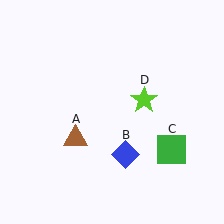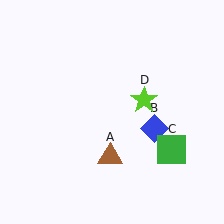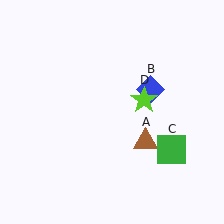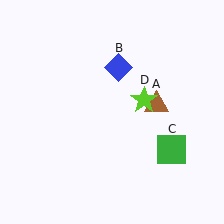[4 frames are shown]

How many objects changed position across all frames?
2 objects changed position: brown triangle (object A), blue diamond (object B).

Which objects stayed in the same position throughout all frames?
Green square (object C) and lime star (object D) remained stationary.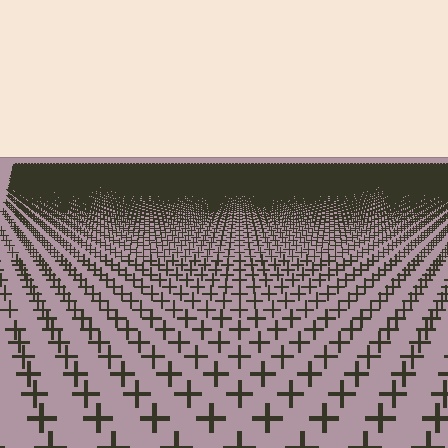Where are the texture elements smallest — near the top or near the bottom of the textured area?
Near the top.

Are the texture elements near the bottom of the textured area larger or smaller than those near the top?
Larger. Near the bottom, elements are closer to the viewer and appear at a bigger on-screen size.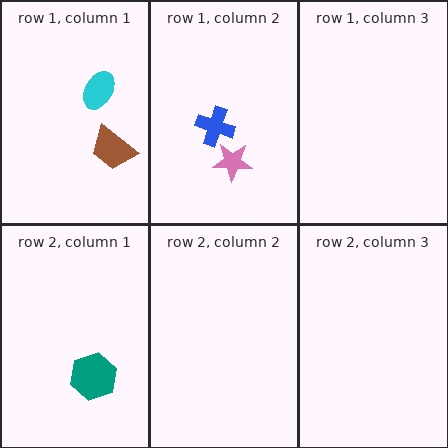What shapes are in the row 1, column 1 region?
The brown trapezoid, the cyan ellipse.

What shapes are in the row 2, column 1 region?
The teal hexagon.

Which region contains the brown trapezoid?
The row 1, column 1 region.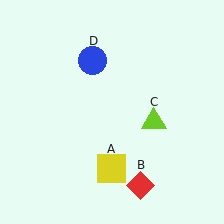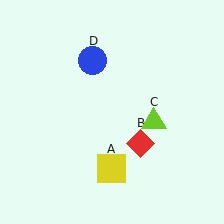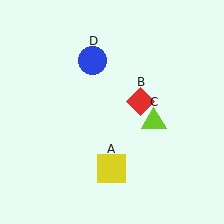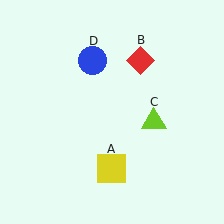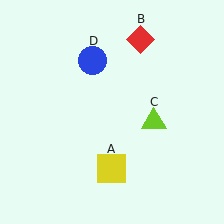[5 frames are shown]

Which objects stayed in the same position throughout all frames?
Yellow square (object A) and lime triangle (object C) and blue circle (object D) remained stationary.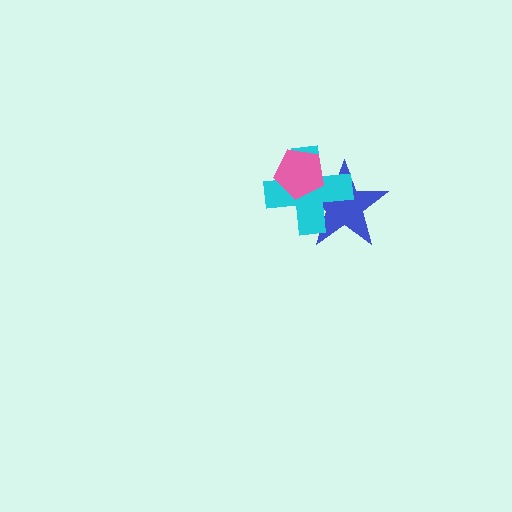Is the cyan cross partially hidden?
Yes, it is partially covered by another shape.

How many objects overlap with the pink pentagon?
2 objects overlap with the pink pentagon.